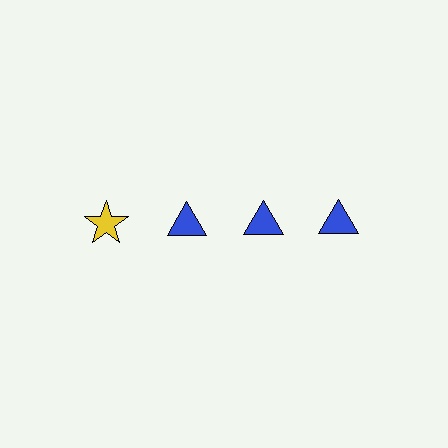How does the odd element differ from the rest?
It differs in both color (yellow instead of blue) and shape (star instead of triangle).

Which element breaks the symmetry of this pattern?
The yellow star in the top row, leftmost column breaks the symmetry. All other shapes are blue triangles.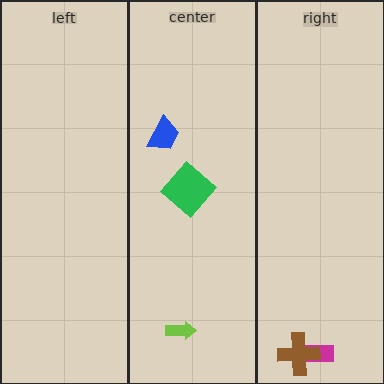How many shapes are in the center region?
3.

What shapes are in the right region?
The magenta rectangle, the brown cross.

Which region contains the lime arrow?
The center region.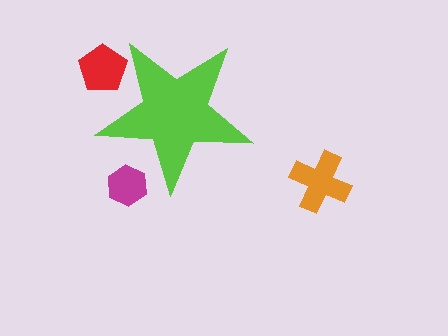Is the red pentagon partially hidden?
Yes, the red pentagon is partially hidden behind the lime star.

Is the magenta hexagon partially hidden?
Yes, the magenta hexagon is partially hidden behind the lime star.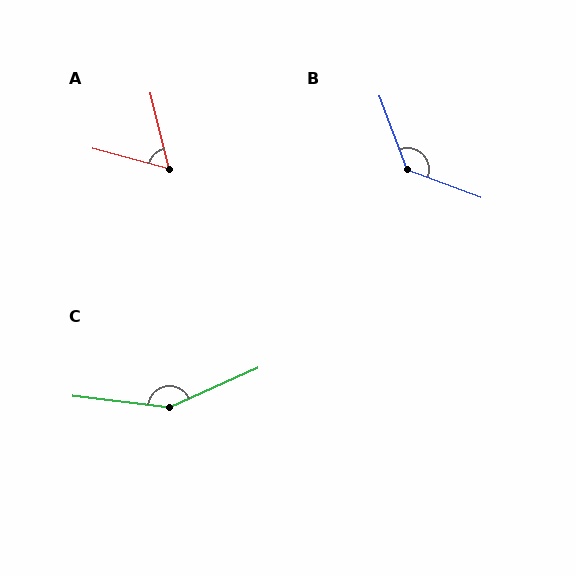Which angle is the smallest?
A, at approximately 62 degrees.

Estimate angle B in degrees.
Approximately 131 degrees.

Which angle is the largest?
C, at approximately 149 degrees.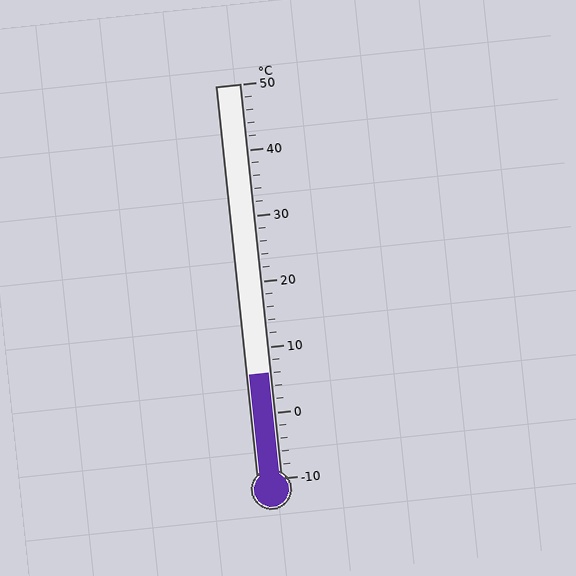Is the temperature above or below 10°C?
The temperature is below 10°C.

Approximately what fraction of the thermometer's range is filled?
The thermometer is filled to approximately 25% of its range.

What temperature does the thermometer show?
The thermometer shows approximately 6°C.